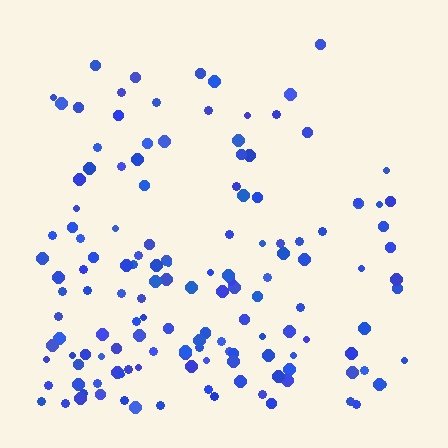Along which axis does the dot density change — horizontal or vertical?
Vertical.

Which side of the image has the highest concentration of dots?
The bottom.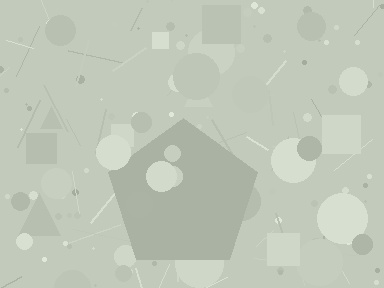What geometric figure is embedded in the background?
A pentagon is embedded in the background.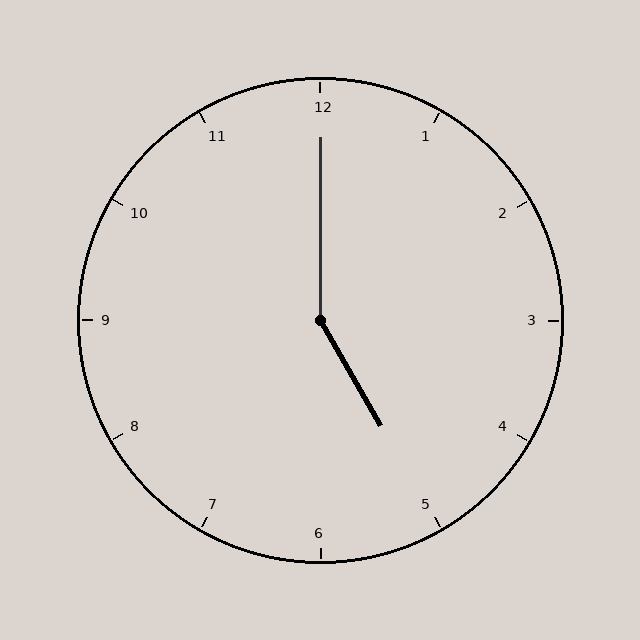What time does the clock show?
5:00.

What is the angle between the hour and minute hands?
Approximately 150 degrees.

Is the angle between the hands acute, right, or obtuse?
It is obtuse.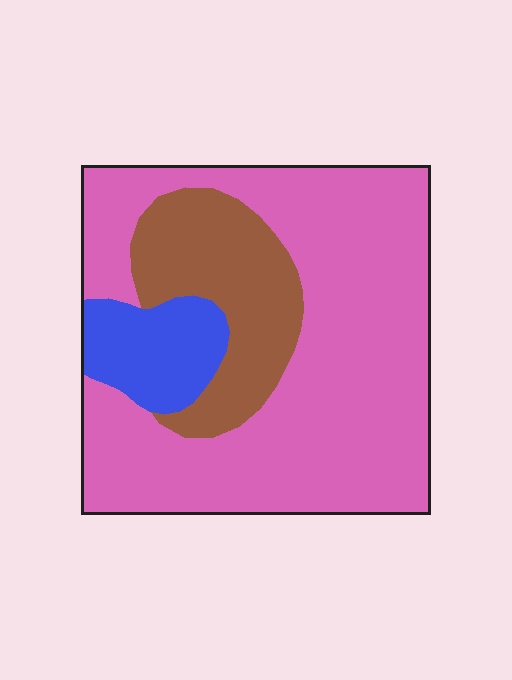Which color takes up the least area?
Blue, at roughly 10%.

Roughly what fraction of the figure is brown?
Brown takes up about one fifth (1/5) of the figure.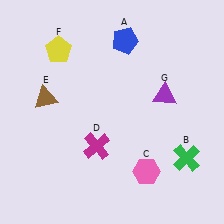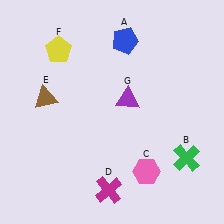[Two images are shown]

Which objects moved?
The objects that moved are: the magenta cross (D), the purple triangle (G).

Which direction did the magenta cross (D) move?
The magenta cross (D) moved down.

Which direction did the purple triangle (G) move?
The purple triangle (G) moved left.